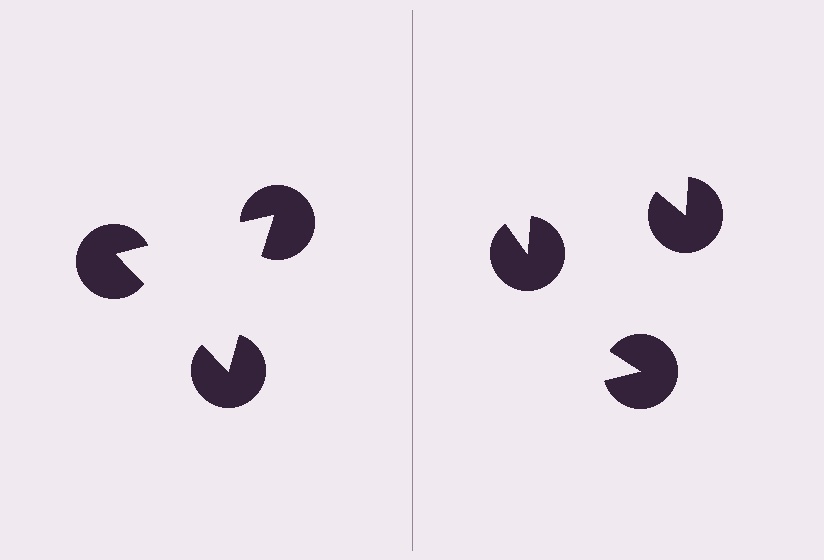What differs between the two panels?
The pac-man discs are positioned identically on both sides; only the wedge orientations differ. On the left they align to a triangle; on the right they are misaligned.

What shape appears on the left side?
An illusory triangle.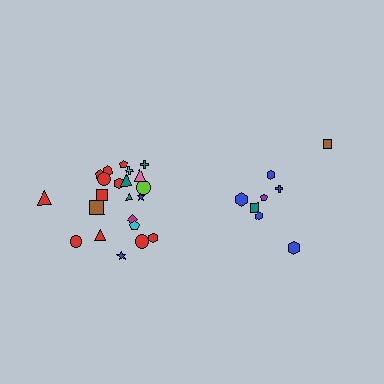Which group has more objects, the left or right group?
The left group.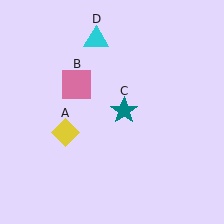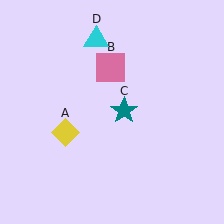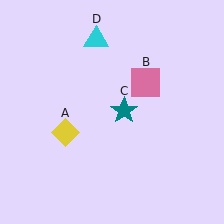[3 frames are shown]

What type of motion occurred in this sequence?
The pink square (object B) rotated clockwise around the center of the scene.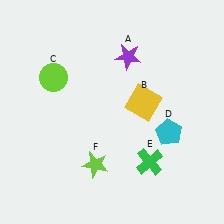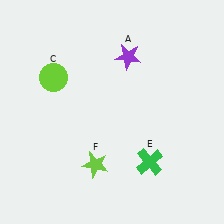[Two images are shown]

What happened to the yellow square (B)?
The yellow square (B) was removed in Image 2. It was in the top-right area of Image 1.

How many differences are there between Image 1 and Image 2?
There are 2 differences between the two images.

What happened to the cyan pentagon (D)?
The cyan pentagon (D) was removed in Image 2. It was in the bottom-right area of Image 1.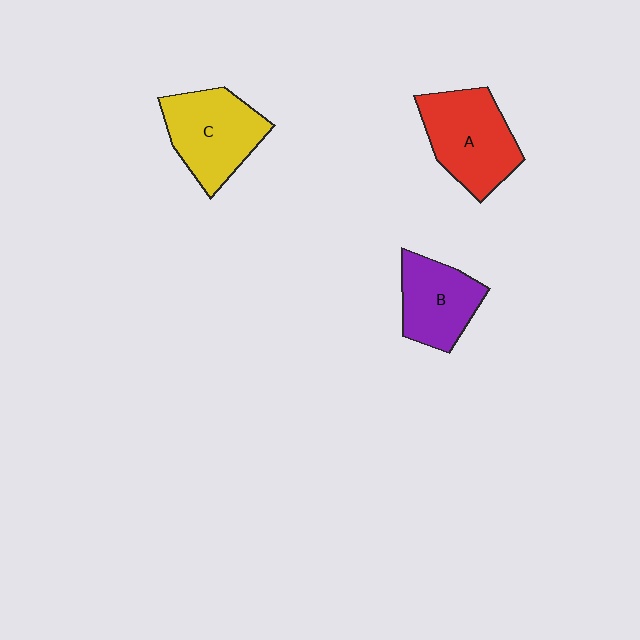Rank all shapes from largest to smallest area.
From largest to smallest: A (red), C (yellow), B (purple).